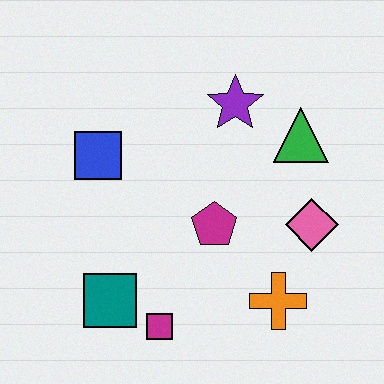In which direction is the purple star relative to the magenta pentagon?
The purple star is above the magenta pentagon.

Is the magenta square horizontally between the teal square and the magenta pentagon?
Yes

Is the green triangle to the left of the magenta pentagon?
No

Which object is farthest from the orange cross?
The blue square is farthest from the orange cross.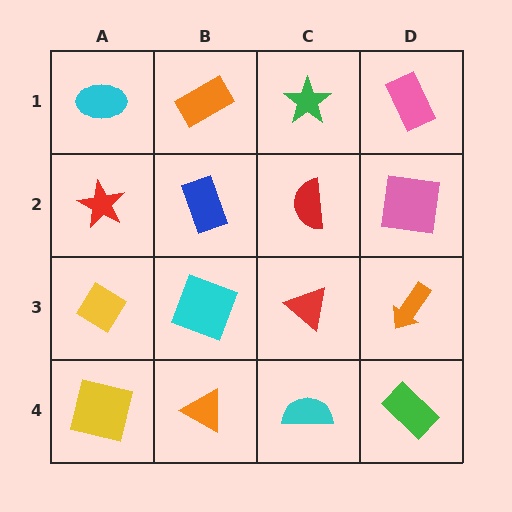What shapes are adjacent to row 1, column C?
A red semicircle (row 2, column C), an orange rectangle (row 1, column B), a pink rectangle (row 1, column D).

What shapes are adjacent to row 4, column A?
A yellow diamond (row 3, column A), an orange triangle (row 4, column B).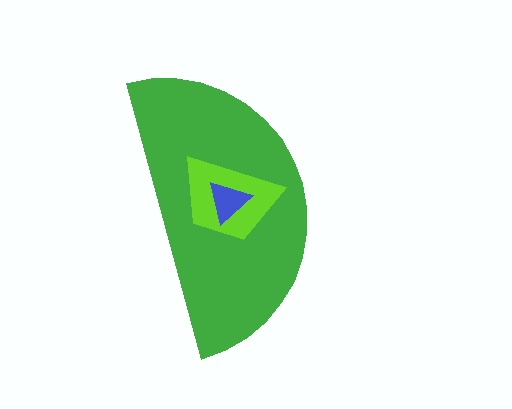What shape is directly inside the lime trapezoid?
The blue triangle.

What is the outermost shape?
The green semicircle.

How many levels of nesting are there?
3.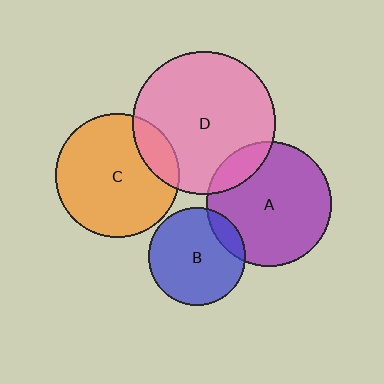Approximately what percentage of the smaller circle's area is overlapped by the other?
Approximately 15%.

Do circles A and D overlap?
Yes.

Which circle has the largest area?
Circle D (pink).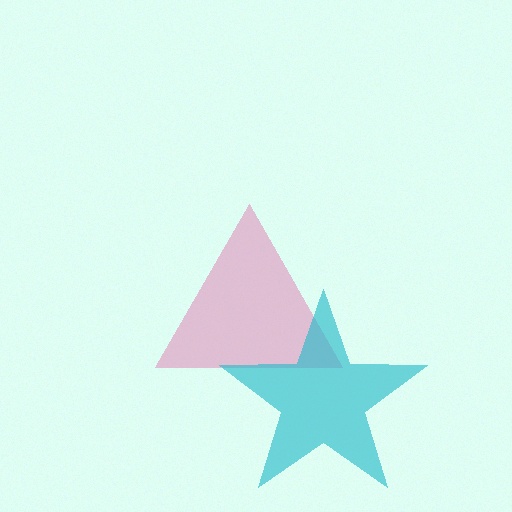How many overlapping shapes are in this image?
There are 2 overlapping shapes in the image.